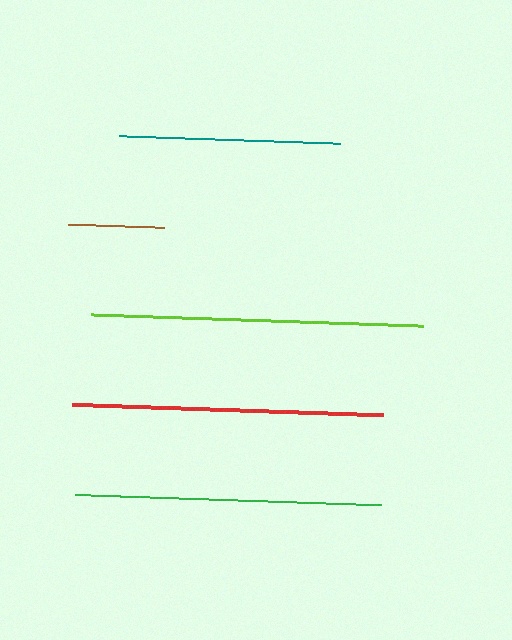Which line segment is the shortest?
The brown line is the shortest at approximately 97 pixels.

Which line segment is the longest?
The lime line is the longest at approximately 333 pixels.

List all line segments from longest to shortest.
From longest to shortest: lime, red, green, teal, brown.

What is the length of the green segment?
The green segment is approximately 307 pixels long.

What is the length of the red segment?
The red segment is approximately 311 pixels long.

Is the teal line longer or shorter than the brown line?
The teal line is longer than the brown line.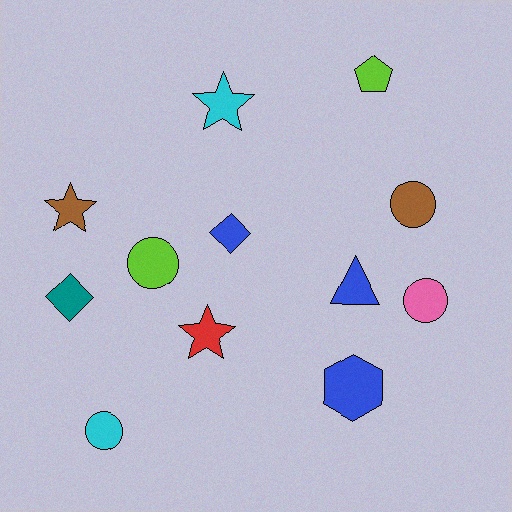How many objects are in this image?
There are 12 objects.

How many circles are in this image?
There are 4 circles.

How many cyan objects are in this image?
There are 2 cyan objects.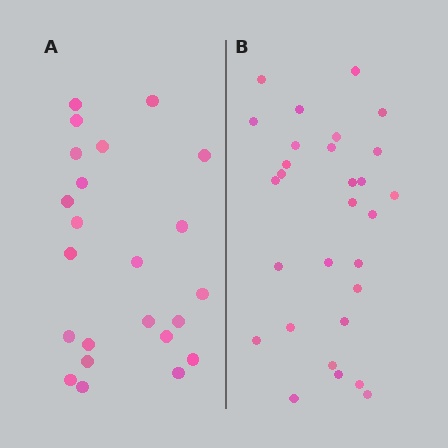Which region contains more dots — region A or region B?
Region B (the right region) has more dots.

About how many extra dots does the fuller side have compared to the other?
Region B has about 6 more dots than region A.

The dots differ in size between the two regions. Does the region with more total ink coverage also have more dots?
No. Region A has more total ink coverage because its dots are larger, but region B actually contains more individual dots. Total area can be misleading — the number of items is what matters here.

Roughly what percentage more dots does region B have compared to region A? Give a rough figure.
About 25% more.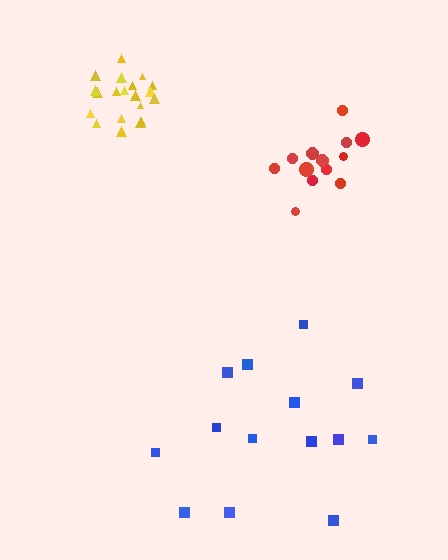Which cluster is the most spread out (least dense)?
Blue.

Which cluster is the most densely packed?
Yellow.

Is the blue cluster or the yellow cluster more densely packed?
Yellow.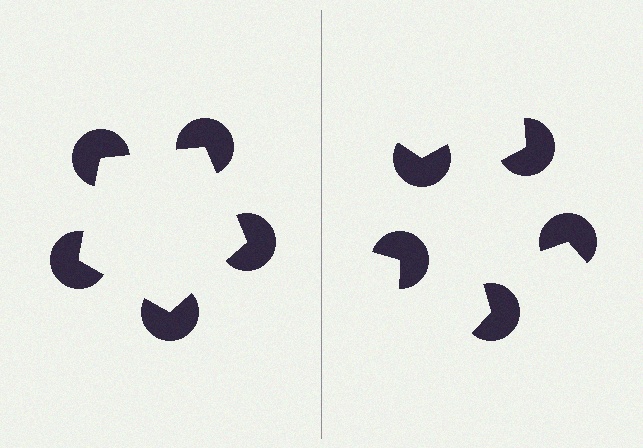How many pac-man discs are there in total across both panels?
10 — 5 on each side.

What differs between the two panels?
The pac-man discs are positioned identically on both sides; only the wedge orientations differ. On the left they align to a pentagon; on the right they are misaligned.